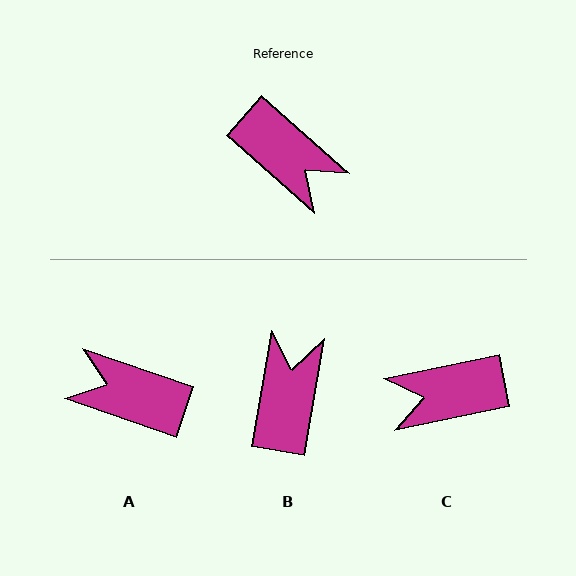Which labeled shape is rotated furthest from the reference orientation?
A, about 158 degrees away.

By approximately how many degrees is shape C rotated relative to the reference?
Approximately 127 degrees clockwise.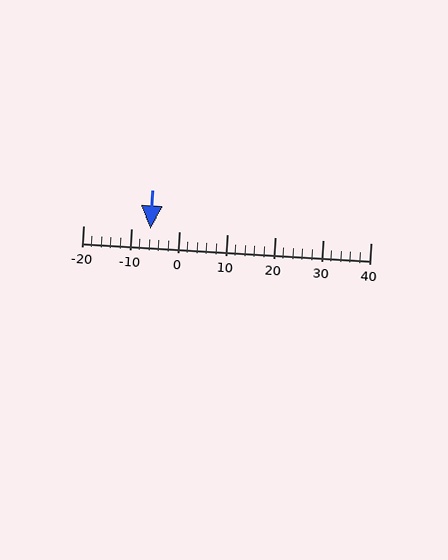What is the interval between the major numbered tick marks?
The major tick marks are spaced 10 units apart.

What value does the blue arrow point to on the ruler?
The blue arrow points to approximately -6.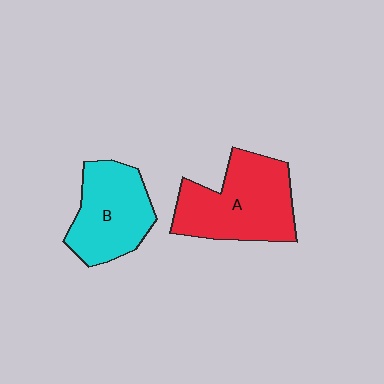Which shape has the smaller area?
Shape B (cyan).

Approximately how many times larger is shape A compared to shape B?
Approximately 1.2 times.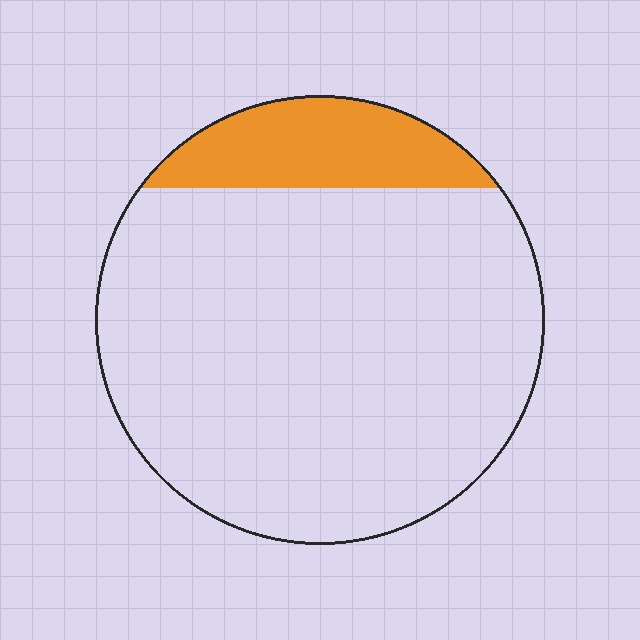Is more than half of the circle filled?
No.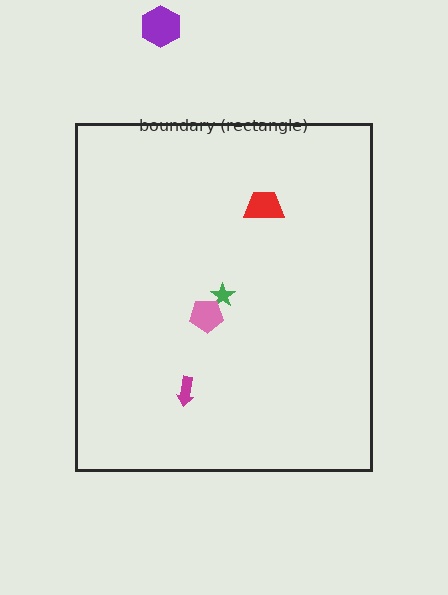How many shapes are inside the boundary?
4 inside, 1 outside.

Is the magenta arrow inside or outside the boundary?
Inside.